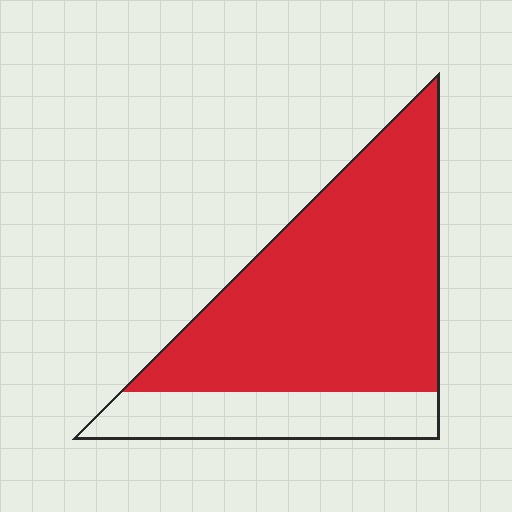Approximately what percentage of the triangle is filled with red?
Approximately 75%.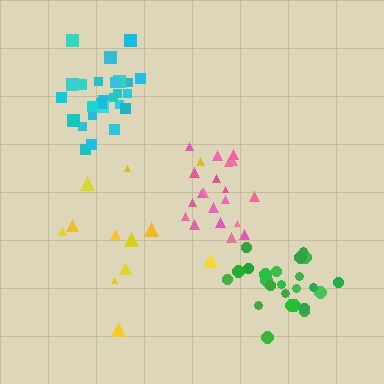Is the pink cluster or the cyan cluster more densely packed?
Cyan.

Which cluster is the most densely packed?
Cyan.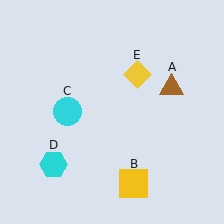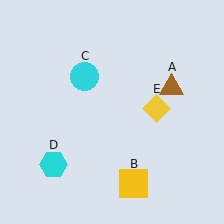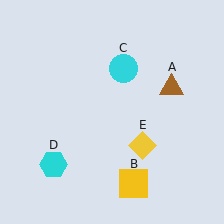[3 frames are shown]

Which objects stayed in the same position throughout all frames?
Brown triangle (object A) and yellow square (object B) and cyan hexagon (object D) remained stationary.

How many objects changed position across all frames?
2 objects changed position: cyan circle (object C), yellow diamond (object E).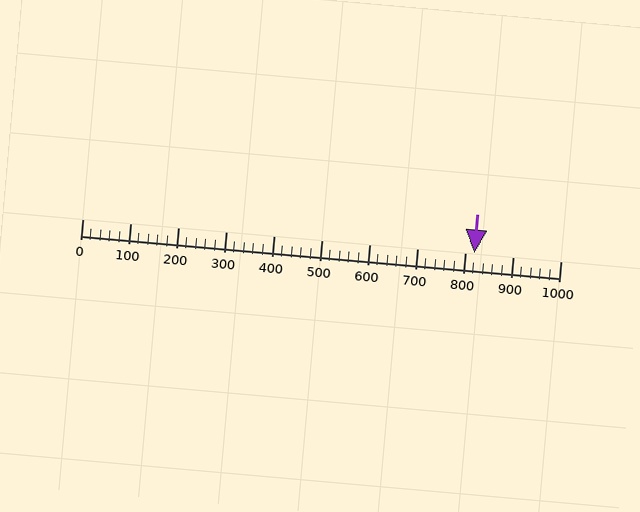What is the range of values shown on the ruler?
The ruler shows values from 0 to 1000.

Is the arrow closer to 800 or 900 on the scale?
The arrow is closer to 800.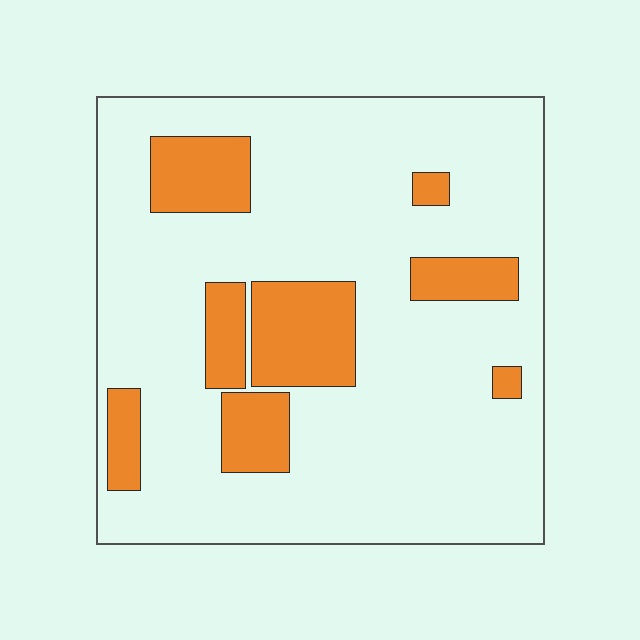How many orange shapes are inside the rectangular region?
8.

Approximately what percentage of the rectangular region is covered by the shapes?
Approximately 20%.